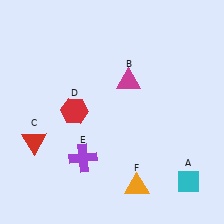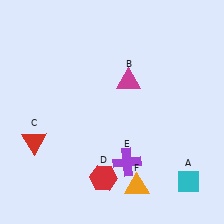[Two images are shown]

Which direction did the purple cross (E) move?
The purple cross (E) moved right.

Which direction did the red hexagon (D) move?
The red hexagon (D) moved down.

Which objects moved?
The objects that moved are: the red hexagon (D), the purple cross (E).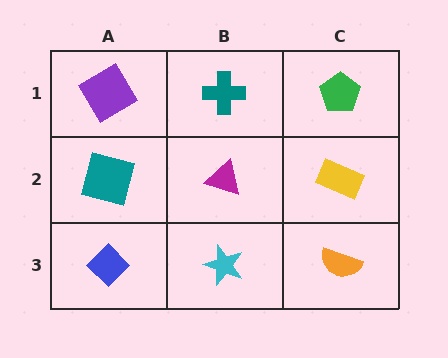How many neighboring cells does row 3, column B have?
3.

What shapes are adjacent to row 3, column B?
A magenta triangle (row 2, column B), a blue diamond (row 3, column A), an orange semicircle (row 3, column C).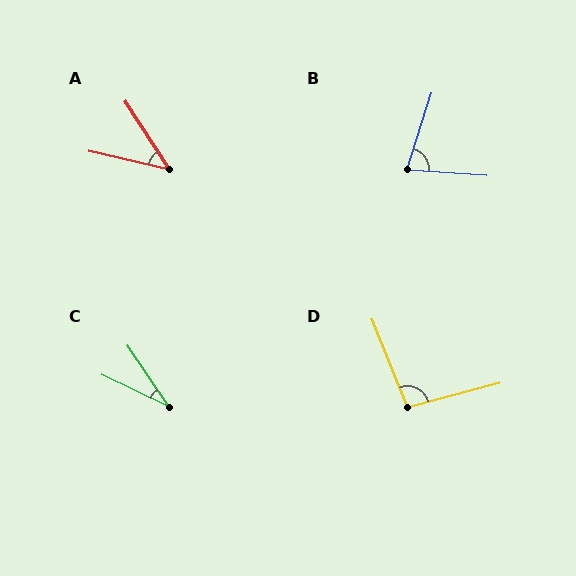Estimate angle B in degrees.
Approximately 76 degrees.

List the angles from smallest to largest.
C (31°), A (44°), B (76°), D (97°).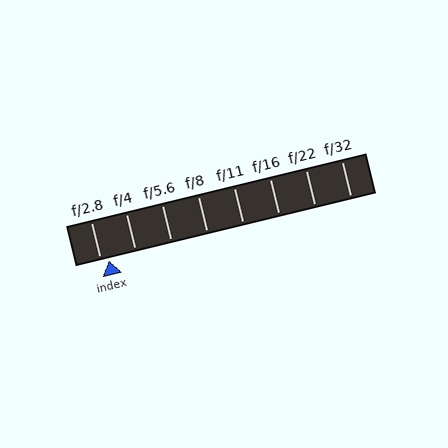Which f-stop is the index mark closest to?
The index mark is closest to f/2.8.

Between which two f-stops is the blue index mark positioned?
The index mark is between f/2.8 and f/4.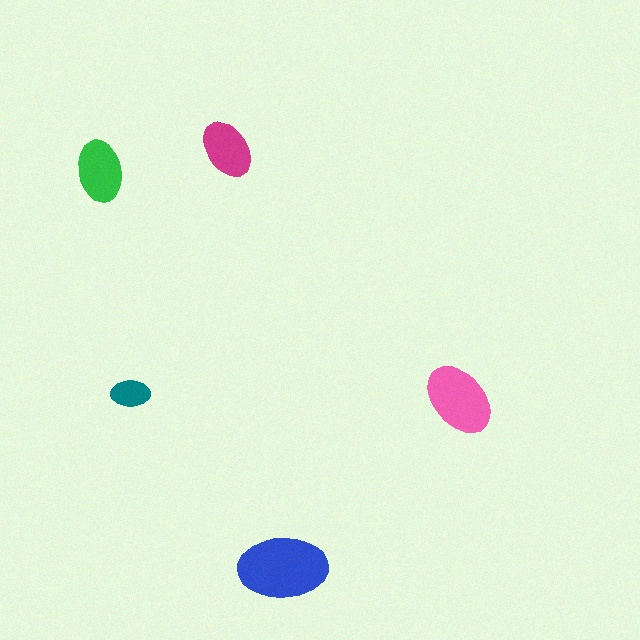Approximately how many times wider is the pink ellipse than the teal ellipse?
About 2 times wider.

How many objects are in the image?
There are 5 objects in the image.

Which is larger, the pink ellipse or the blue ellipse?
The blue one.